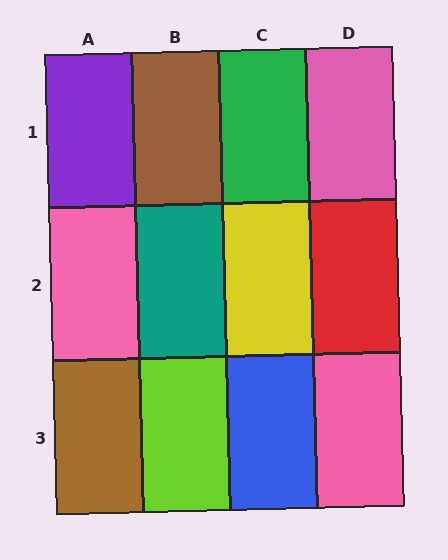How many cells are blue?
1 cell is blue.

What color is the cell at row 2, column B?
Teal.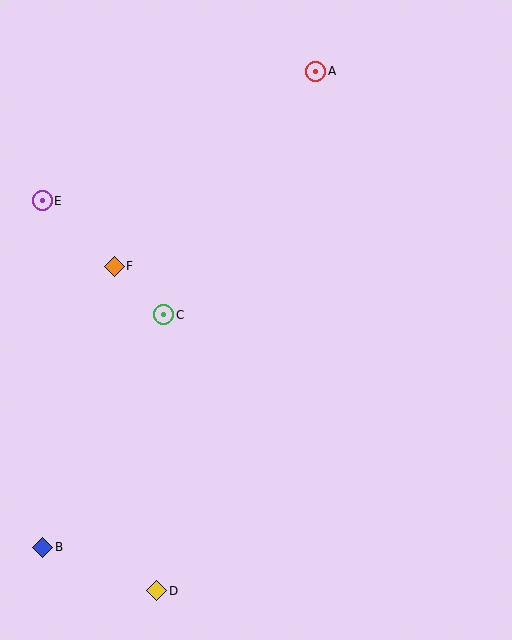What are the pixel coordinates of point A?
Point A is at (316, 71).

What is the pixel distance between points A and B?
The distance between A and B is 549 pixels.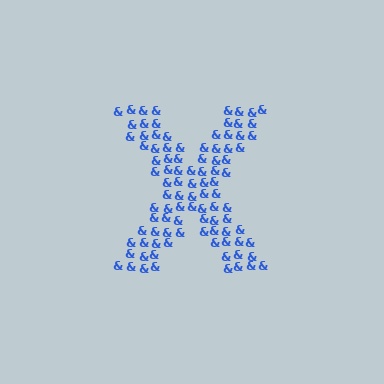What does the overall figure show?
The overall figure shows the letter X.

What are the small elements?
The small elements are ampersands.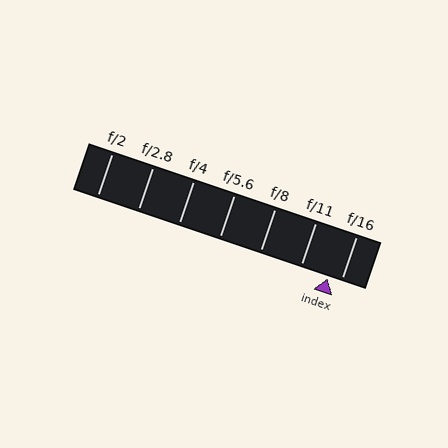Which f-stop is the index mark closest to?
The index mark is closest to f/16.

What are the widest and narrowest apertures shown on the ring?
The widest aperture shown is f/2 and the narrowest is f/16.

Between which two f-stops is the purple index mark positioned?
The index mark is between f/11 and f/16.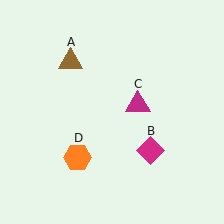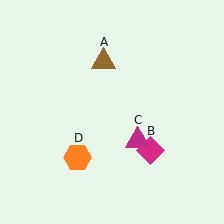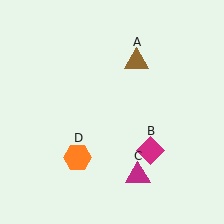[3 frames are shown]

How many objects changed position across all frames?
2 objects changed position: brown triangle (object A), magenta triangle (object C).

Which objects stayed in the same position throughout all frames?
Magenta diamond (object B) and orange hexagon (object D) remained stationary.